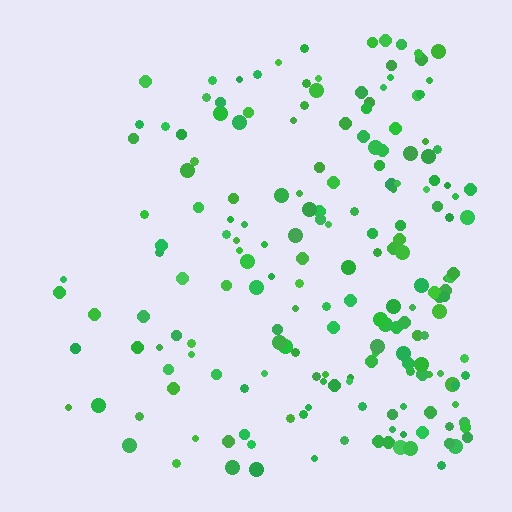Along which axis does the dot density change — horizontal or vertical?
Horizontal.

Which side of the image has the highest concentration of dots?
The right.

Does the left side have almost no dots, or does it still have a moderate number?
Still a moderate number, just noticeably fewer than the right.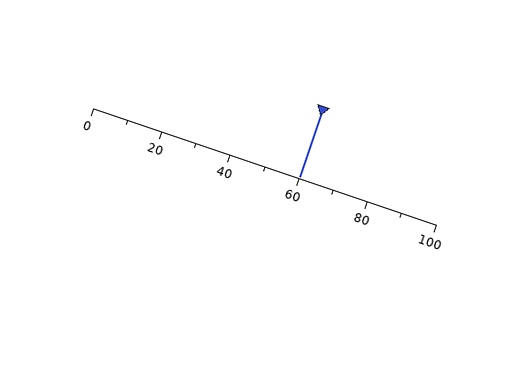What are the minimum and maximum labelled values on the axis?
The axis runs from 0 to 100.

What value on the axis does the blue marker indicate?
The marker indicates approximately 60.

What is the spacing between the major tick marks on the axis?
The major ticks are spaced 20 apart.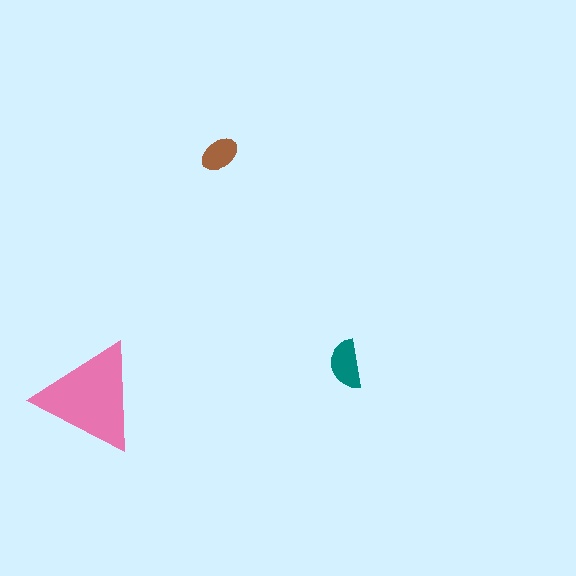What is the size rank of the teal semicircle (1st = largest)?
2nd.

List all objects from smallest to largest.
The brown ellipse, the teal semicircle, the pink triangle.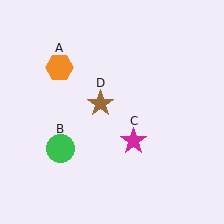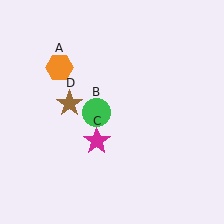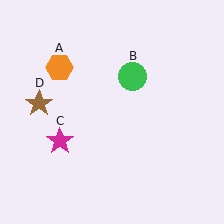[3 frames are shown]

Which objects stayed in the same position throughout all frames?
Orange hexagon (object A) remained stationary.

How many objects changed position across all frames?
3 objects changed position: green circle (object B), magenta star (object C), brown star (object D).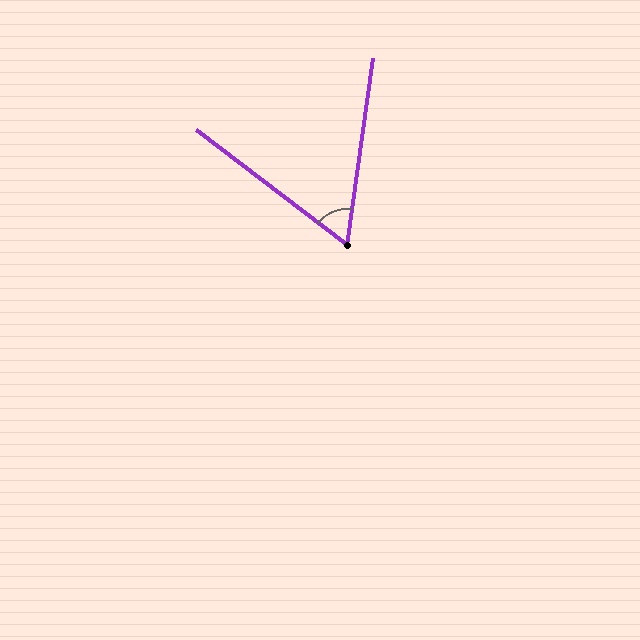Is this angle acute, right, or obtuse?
It is acute.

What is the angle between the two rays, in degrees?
Approximately 61 degrees.